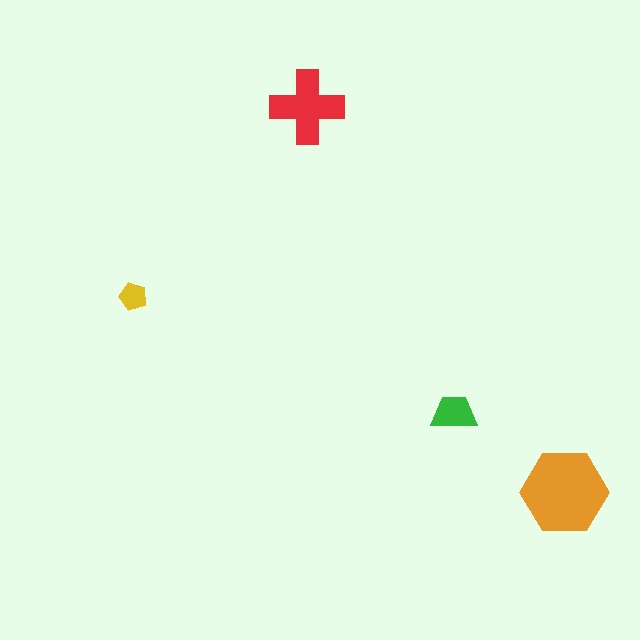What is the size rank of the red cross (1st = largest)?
2nd.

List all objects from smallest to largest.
The yellow pentagon, the green trapezoid, the red cross, the orange hexagon.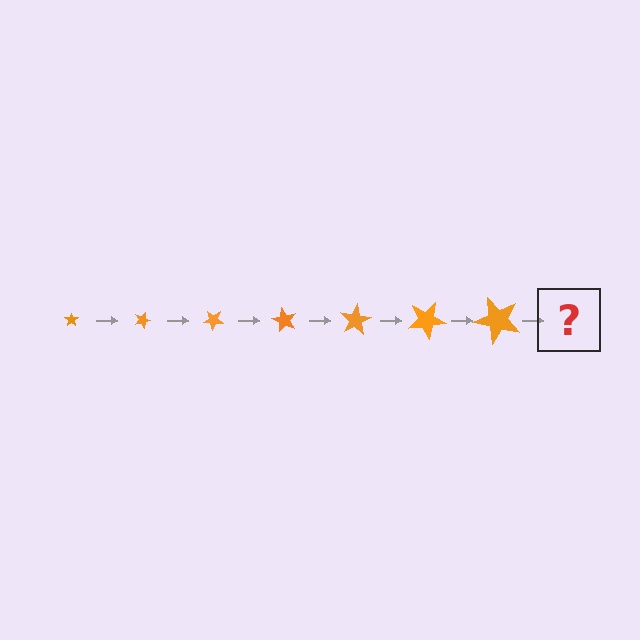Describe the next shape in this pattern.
It should be a star, larger than the previous one and rotated 140 degrees from the start.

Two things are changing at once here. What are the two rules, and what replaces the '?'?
The two rules are that the star grows larger each step and it rotates 20 degrees each step. The '?' should be a star, larger than the previous one and rotated 140 degrees from the start.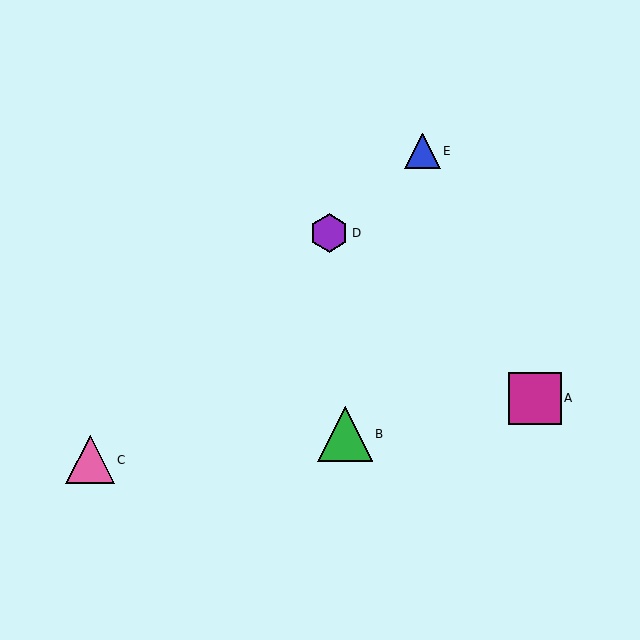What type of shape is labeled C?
Shape C is a pink triangle.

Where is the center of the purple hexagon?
The center of the purple hexagon is at (329, 233).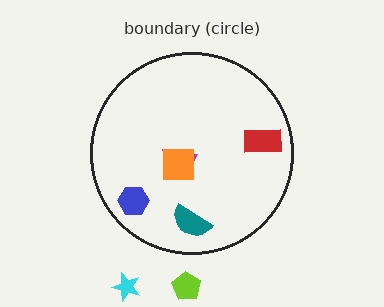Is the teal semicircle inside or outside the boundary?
Inside.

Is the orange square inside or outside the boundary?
Inside.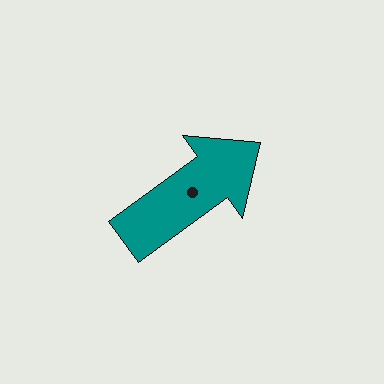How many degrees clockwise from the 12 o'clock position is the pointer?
Approximately 54 degrees.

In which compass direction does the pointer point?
Northeast.